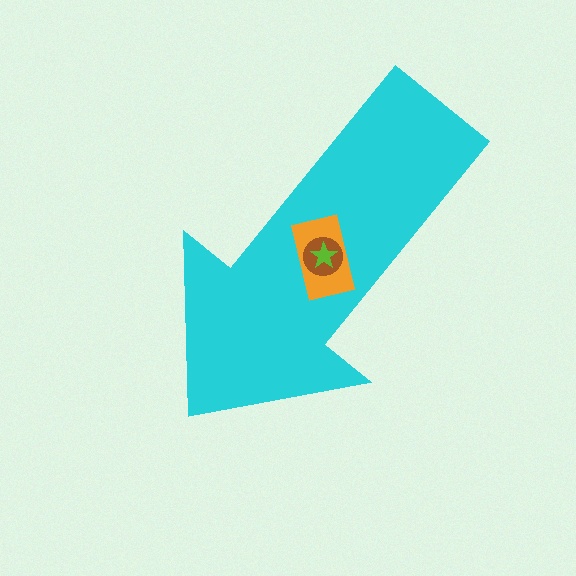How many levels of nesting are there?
4.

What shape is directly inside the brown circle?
The lime star.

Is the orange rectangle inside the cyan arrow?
Yes.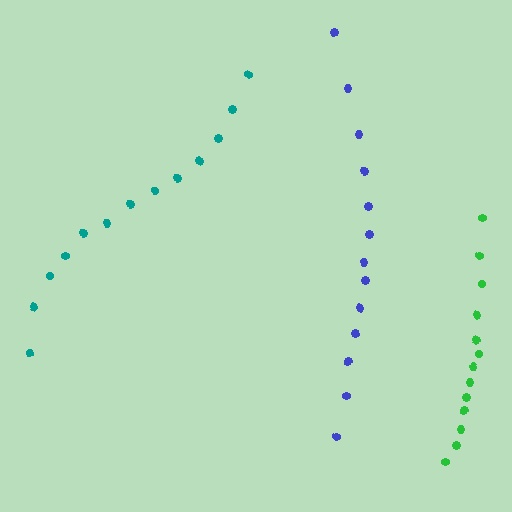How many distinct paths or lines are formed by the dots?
There are 3 distinct paths.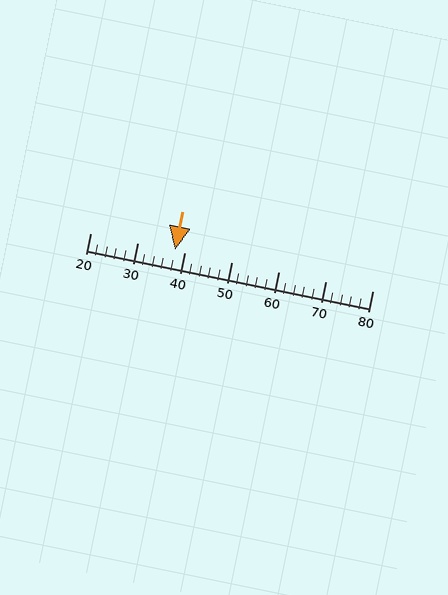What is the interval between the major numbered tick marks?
The major tick marks are spaced 10 units apart.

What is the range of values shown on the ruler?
The ruler shows values from 20 to 80.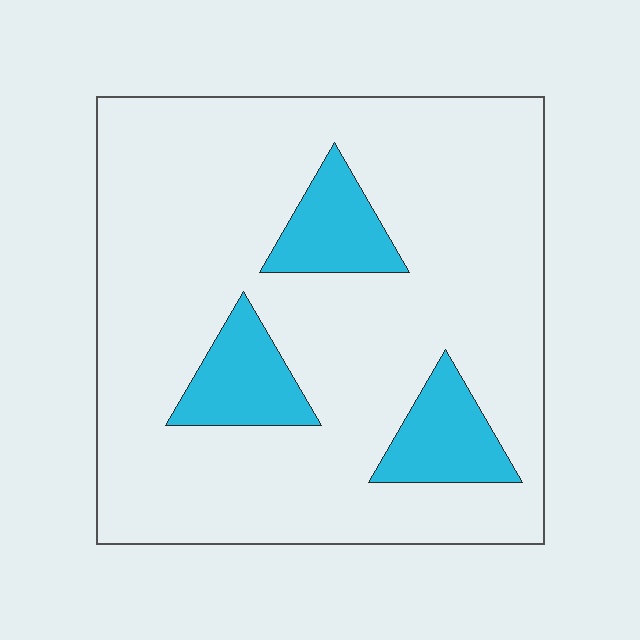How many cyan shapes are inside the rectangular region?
3.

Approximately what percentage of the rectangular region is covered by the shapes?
Approximately 15%.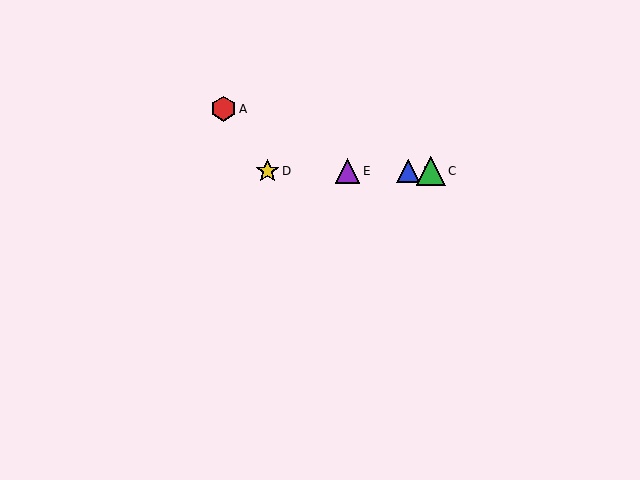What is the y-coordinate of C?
Object C is at y≈171.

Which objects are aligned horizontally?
Objects B, C, D, E are aligned horizontally.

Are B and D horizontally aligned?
Yes, both are at y≈171.